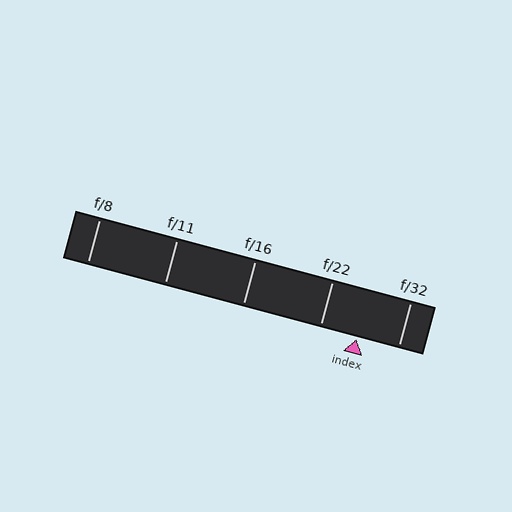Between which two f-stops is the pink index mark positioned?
The index mark is between f/22 and f/32.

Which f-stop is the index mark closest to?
The index mark is closest to f/22.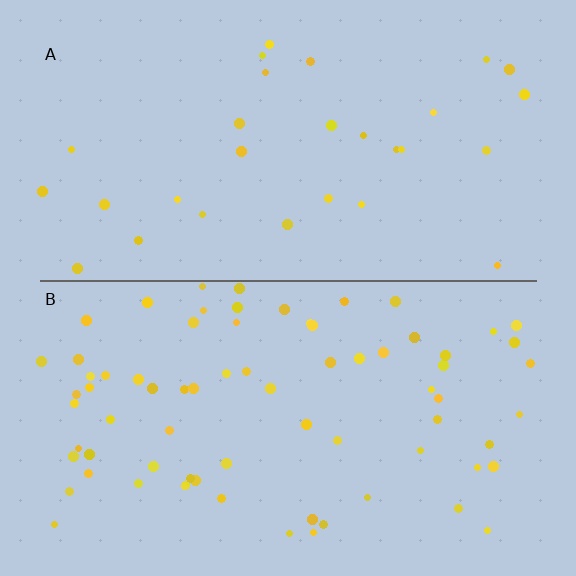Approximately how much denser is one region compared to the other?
Approximately 2.5× — region B over region A.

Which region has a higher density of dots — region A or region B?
B (the bottom).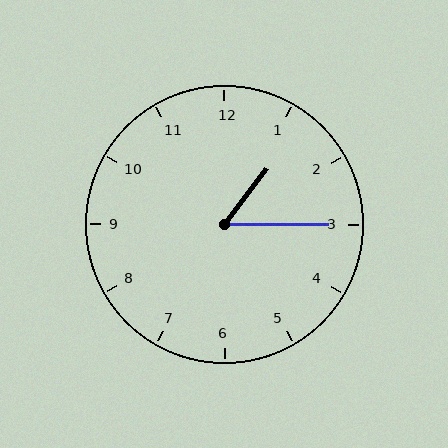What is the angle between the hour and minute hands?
Approximately 52 degrees.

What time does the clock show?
1:15.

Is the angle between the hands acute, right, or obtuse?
It is acute.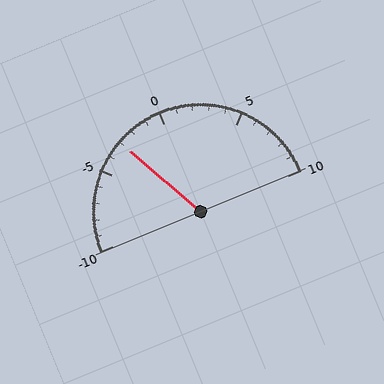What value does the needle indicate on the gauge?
The needle indicates approximately -3.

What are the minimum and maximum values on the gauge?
The gauge ranges from -10 to 10.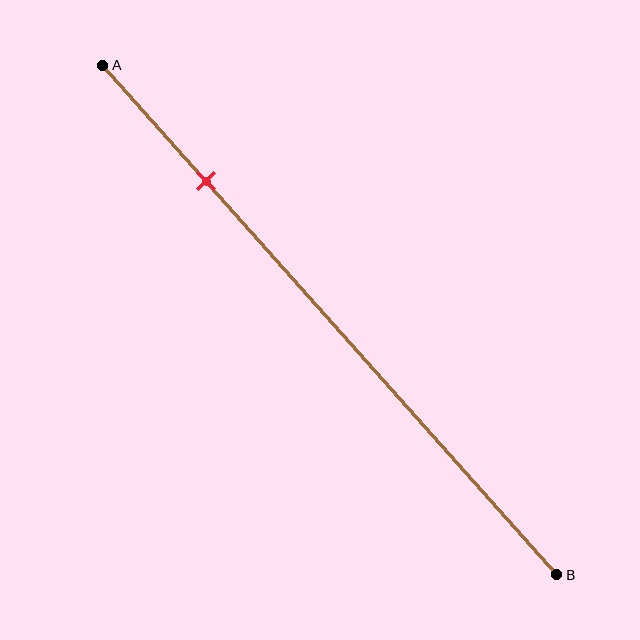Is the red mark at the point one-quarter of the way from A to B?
Yes, the mark is approximately at the one-quarter point.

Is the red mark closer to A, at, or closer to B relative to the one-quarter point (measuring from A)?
The red mark is approximately at the one-quarter point of segment AB.